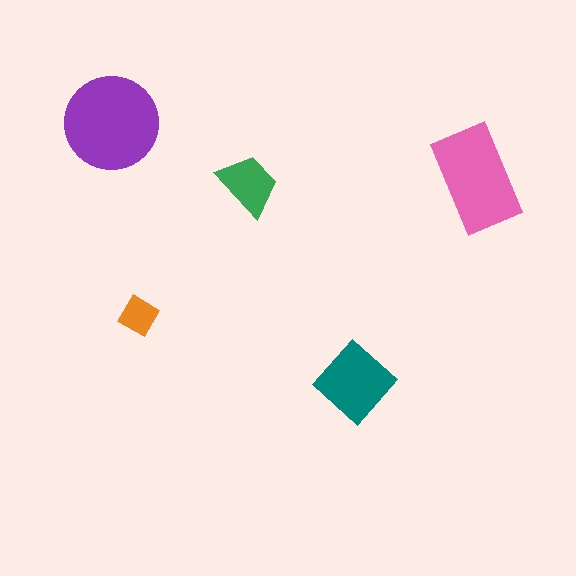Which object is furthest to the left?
The purple circle is leftmost.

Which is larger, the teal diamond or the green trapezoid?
The teal diamond.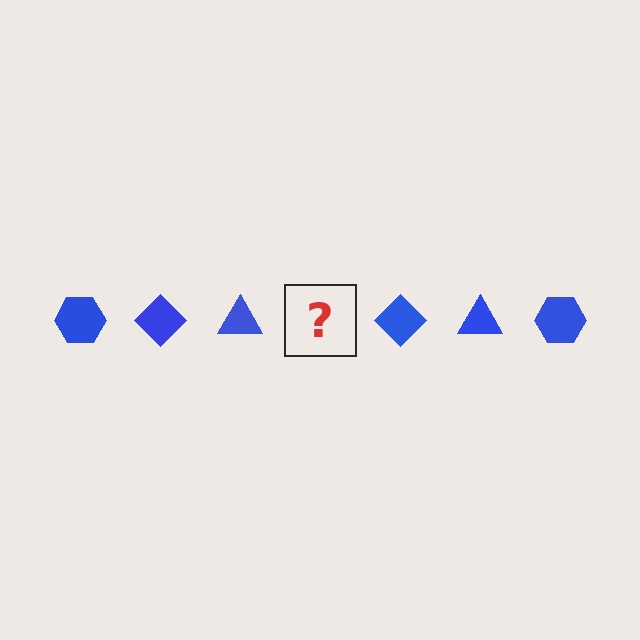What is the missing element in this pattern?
The missing element is a blue hexagon.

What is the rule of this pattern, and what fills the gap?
The rule is that the pattern cycles through hexagon, diamond, triangle shapes in blue. The gap should be filled with a blue hexagon.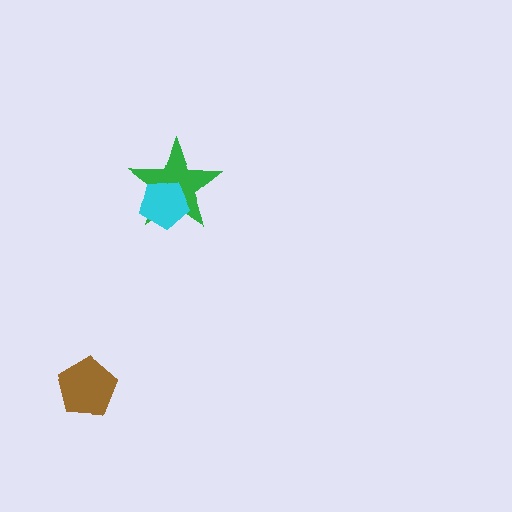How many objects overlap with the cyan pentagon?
1 object overlaps with the cyan pentagon.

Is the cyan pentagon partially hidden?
No, no other shape covers it.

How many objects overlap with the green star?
1 object overlaps with the green star.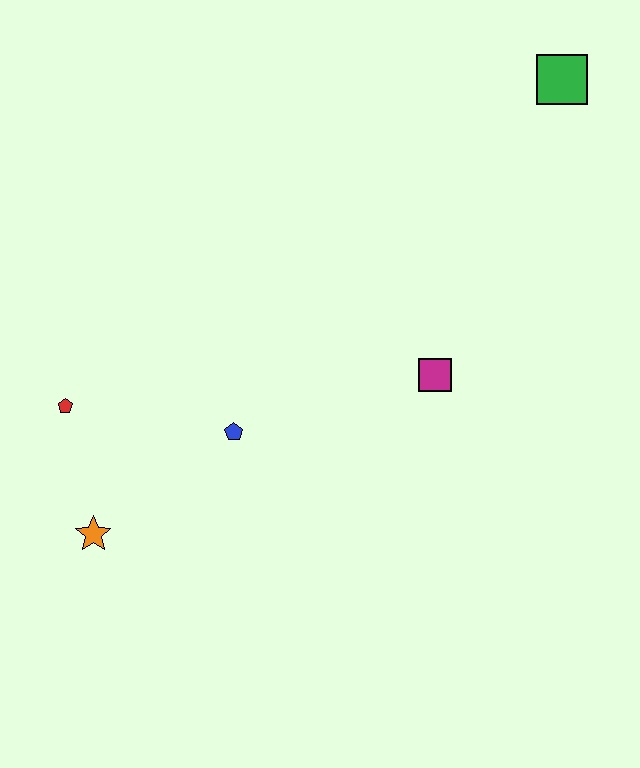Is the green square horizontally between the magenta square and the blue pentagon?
No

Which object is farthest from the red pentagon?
The green square is farthest from the red pentagon.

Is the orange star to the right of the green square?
No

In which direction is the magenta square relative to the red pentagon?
The magenta square is to the right of the red pentagon.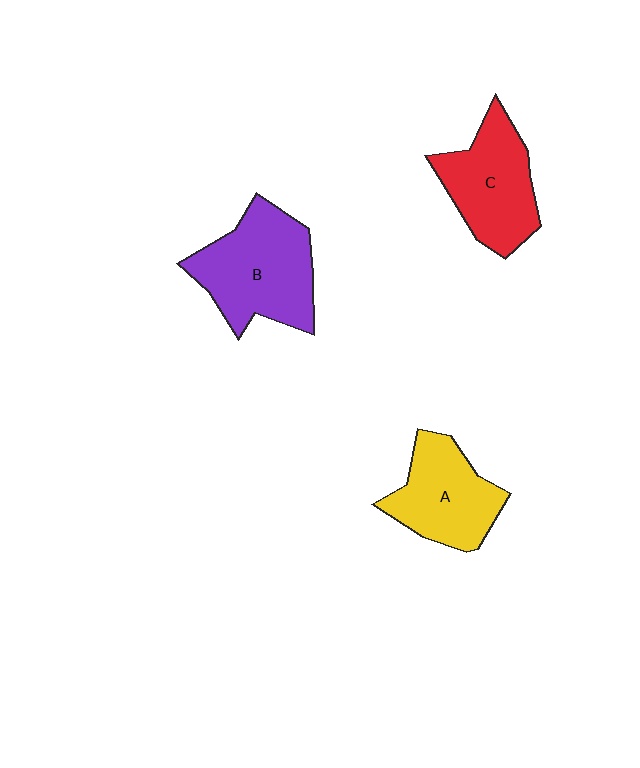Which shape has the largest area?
Shape B (purple).